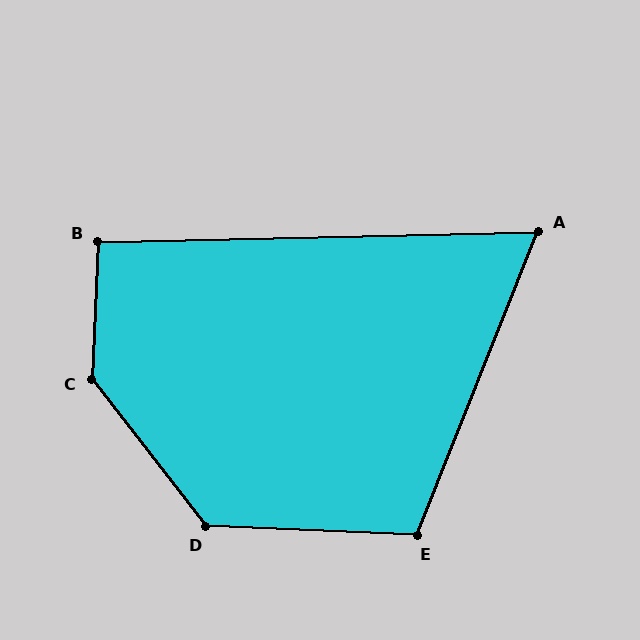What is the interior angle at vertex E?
Approximately 109 degrees (obtuse).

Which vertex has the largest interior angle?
C, at approximately 140 degrees.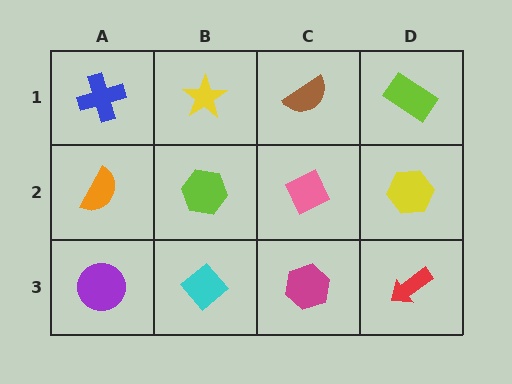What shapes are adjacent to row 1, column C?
A pink diamond (row 2, column C), a yellow star (row 1, column B), a lime rectangle (row 1, column D).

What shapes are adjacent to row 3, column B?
A lime hexagon (row 2, column B), a purple circle (row 3, column A), a magenta hexagon (row 3, column C).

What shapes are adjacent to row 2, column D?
A lime rectangle (row 1, column D), a red arrow (row 3, column D), a pink diamond (row 2, column C).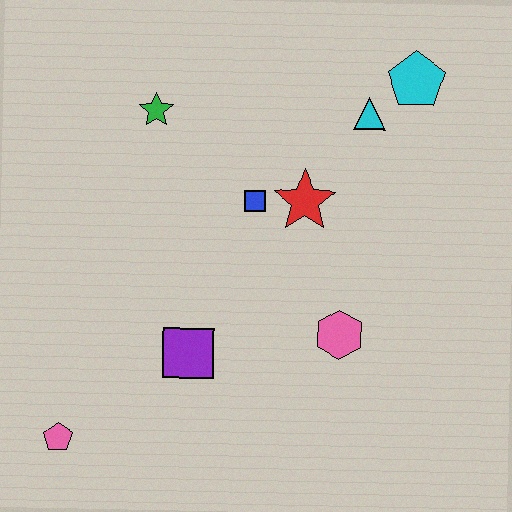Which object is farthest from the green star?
The pink pentagon is farthest from the green star.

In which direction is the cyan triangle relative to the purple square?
The cyan triangle is above the purple square.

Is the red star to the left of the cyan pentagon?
Yes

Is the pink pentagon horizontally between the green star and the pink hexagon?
No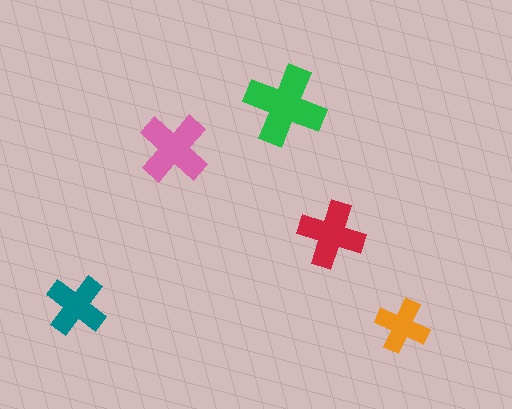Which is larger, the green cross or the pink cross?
The green one.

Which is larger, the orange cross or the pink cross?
The pink one.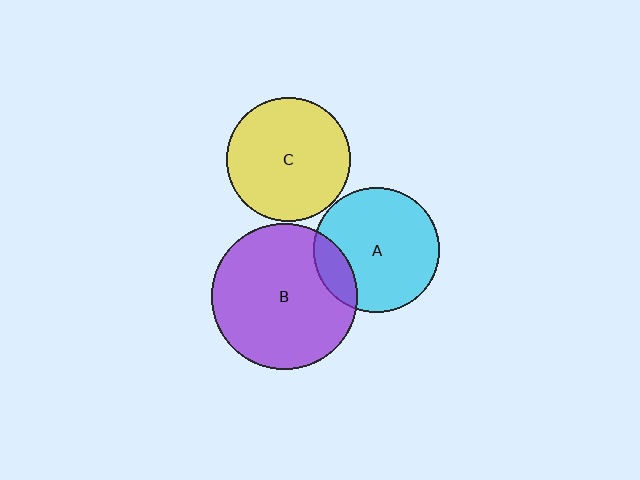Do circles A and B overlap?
Yes.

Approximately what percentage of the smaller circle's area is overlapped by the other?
Approximately 15%.